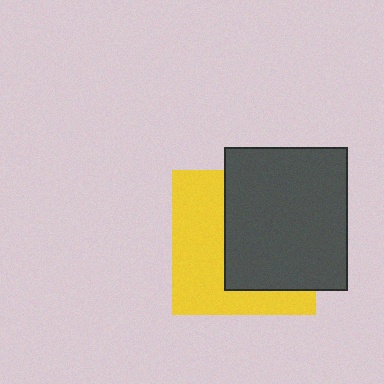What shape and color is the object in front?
The object in front is a dark gray rectangle.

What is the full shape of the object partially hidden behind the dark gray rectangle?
The partially hidden object is a yellow square.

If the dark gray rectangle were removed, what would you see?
You would see the complete yellow square.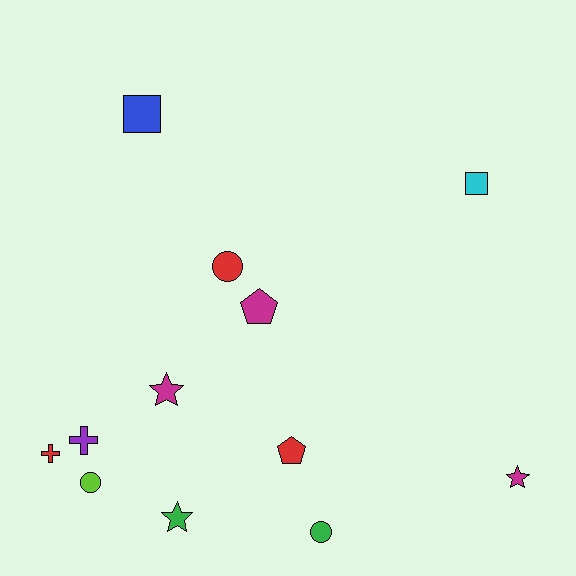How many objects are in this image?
There are 12 objects.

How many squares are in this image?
There are 2 squares.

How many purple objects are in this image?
There is 1 purple object.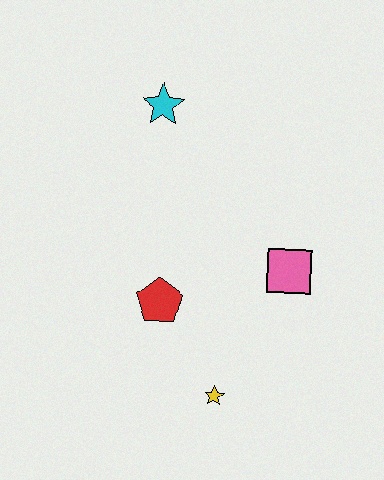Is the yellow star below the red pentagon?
Yes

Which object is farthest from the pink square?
The cyan star is farthest from the pink square.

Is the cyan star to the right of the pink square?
No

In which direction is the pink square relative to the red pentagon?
The pink square is to the right of the red pentagon.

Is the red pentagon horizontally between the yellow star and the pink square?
No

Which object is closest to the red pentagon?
The yellow star is closest to the red pentagon.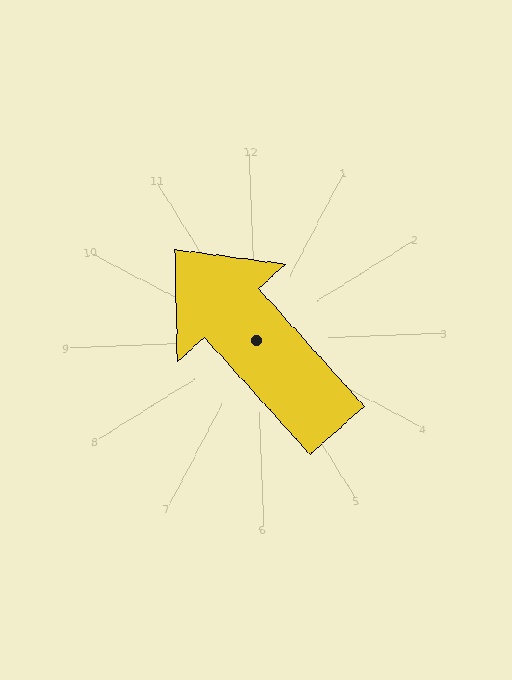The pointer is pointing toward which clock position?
Roughly 11 o'clock.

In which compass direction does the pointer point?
Northwest.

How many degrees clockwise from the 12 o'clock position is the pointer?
Approximately 320 degrees.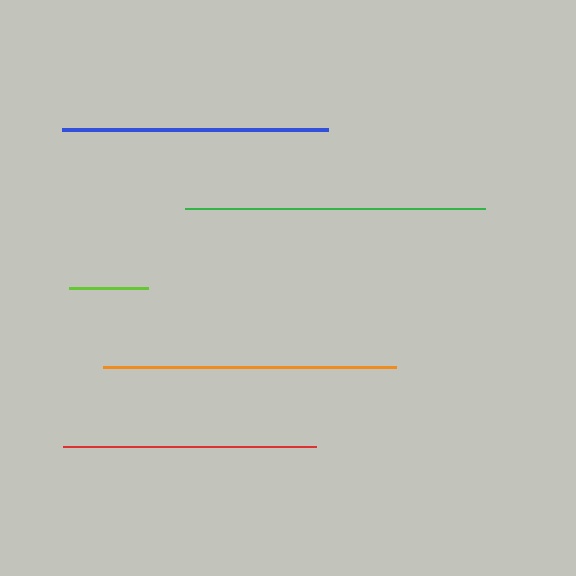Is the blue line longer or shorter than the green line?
The green line is longer than the blue line.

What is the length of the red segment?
The red segment is approximately 253 pixels long.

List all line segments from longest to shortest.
From longest to shortest: green, orange, blue, red, lime.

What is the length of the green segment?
The green segment is approximately 299 pixels long.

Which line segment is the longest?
The green line is the longest at approximately 299 pixels.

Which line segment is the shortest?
The lime line is the shortest at approximately 78 pixels.